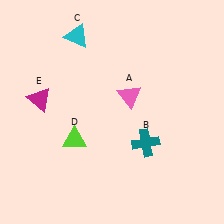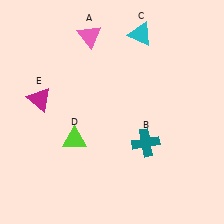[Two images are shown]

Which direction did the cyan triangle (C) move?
The cyan triangle (C) moved right.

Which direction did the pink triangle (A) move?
The pink triangle (A) moved up.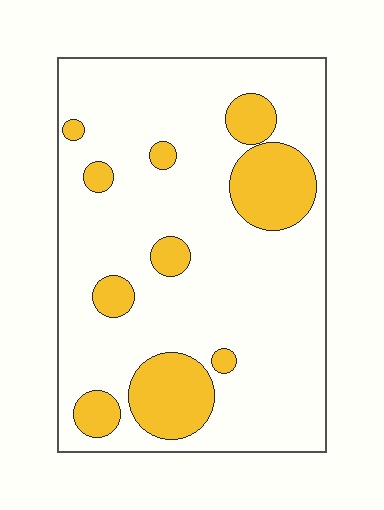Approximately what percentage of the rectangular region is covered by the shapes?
Approximately 20%.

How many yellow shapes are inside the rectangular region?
10.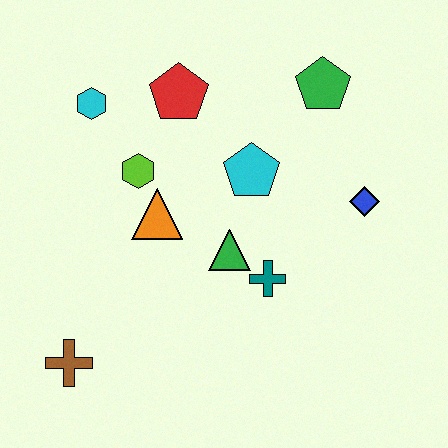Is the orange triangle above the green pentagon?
No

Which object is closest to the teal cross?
The green triangle is closest to the teal cross.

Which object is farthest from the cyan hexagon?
The blue diamond is farthest from the cyan hexagon.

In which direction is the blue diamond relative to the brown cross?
The blue diamond is to the right of the brown cross.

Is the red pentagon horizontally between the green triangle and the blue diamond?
No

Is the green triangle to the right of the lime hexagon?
Yes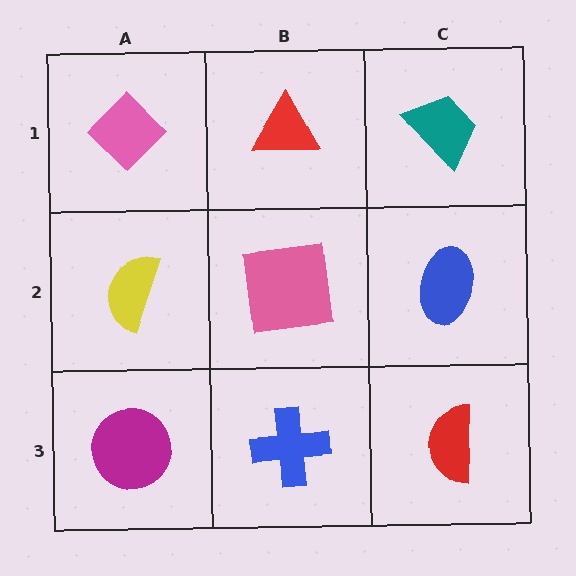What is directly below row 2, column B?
A blue cross.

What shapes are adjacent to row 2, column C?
A teal trapezoid (row 1, column C), a red semicircle (row 3, column C), a pink square (row 2, column B).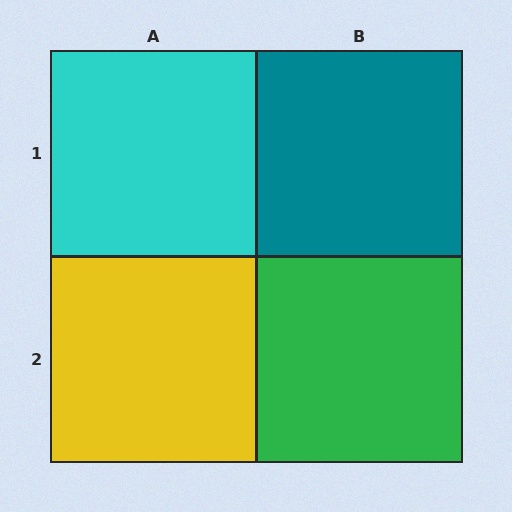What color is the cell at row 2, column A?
Yellow.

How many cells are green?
1 cell is green.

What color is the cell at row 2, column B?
Green.